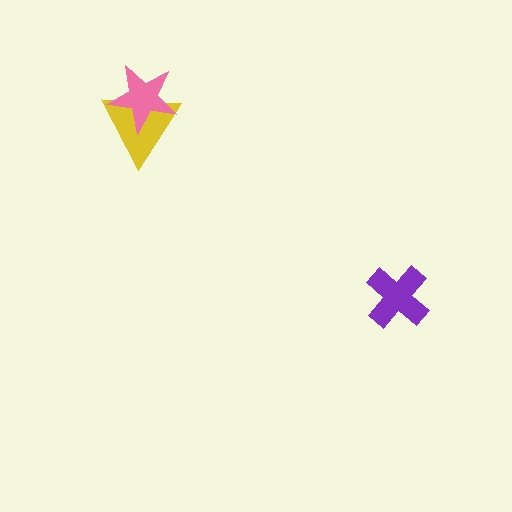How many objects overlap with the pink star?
1 object overlaps with the pink star.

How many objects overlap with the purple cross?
0 objects overlap with the purple cross.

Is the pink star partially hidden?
No, no other shape covers it.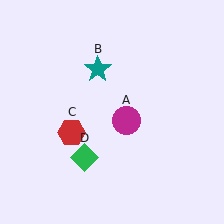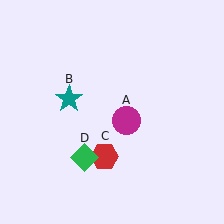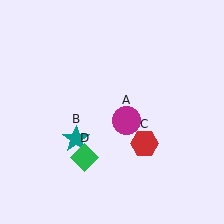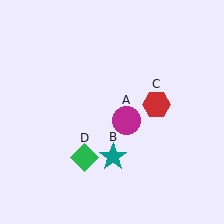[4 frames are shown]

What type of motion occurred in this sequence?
The teal star (object B), red hexagon (object C) rotated counterclockwise around the center of the scene.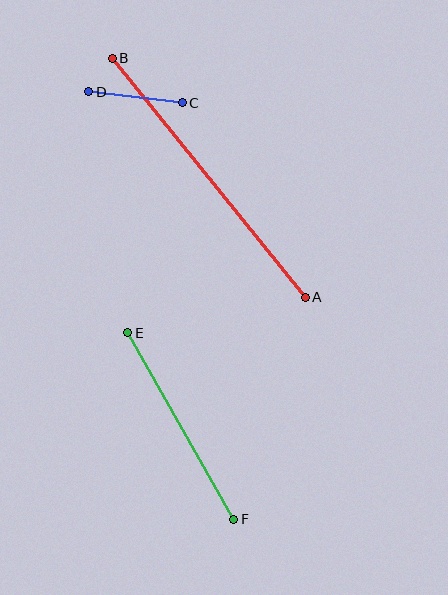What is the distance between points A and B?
The distance is approximately 307 pixels.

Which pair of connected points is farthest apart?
Points A and B are farthest apart.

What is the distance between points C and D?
The distance is approximately 95 pixels.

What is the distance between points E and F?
The distance is approximately 214 pixels.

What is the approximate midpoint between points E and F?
The midpoint is at approximately (181, 426) pixels.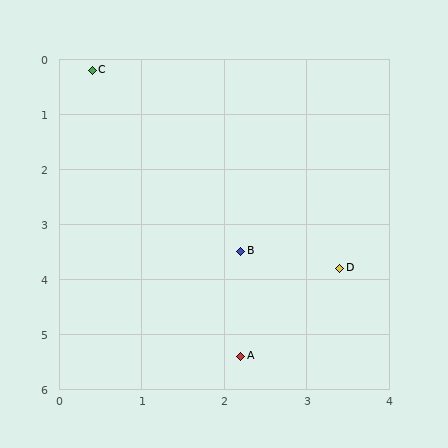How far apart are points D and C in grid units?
Points D and C are about 4.7 grid units apart.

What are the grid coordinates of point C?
Point C is at approximately (0.4, 0.2).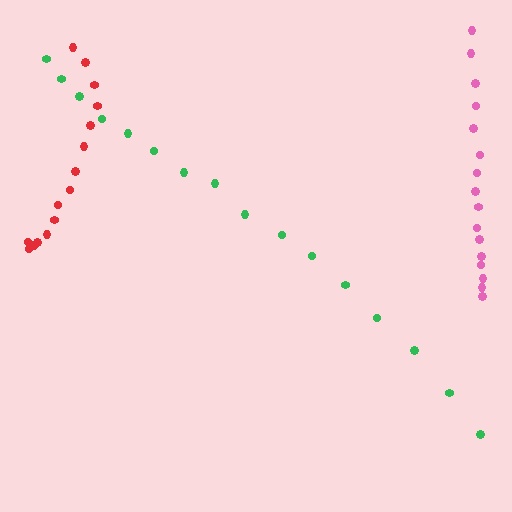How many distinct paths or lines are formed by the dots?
There are 3 distinct paths.